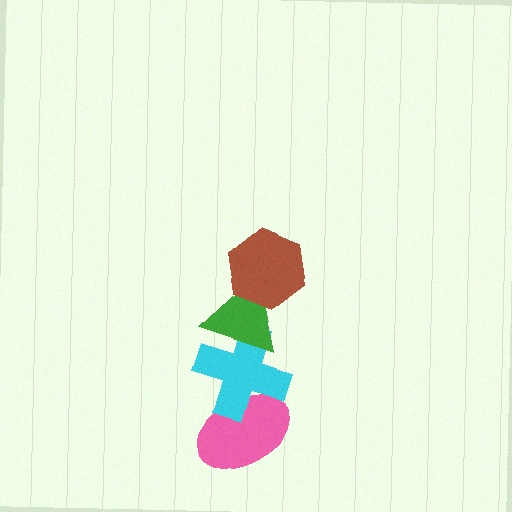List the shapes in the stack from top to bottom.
From top to bottom: the brown hexagon, the green triangle, the cyan cross, the pink ellipse.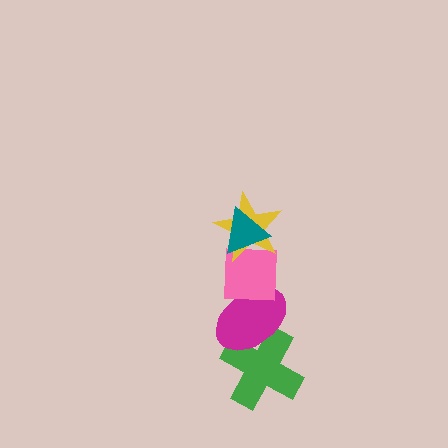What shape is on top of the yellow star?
The teal triangle is on top of the yellow star.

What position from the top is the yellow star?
The yellow star is 2nd from the top.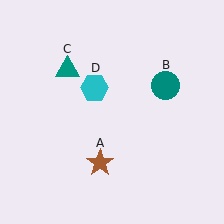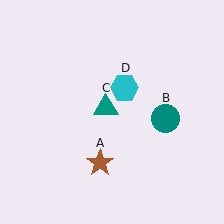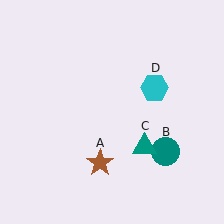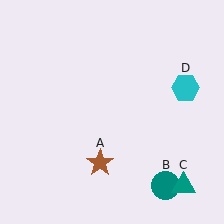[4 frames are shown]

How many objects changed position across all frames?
3 objects changed position: teal circle (object B), teal triangle (object C), cyan hexagon (object D).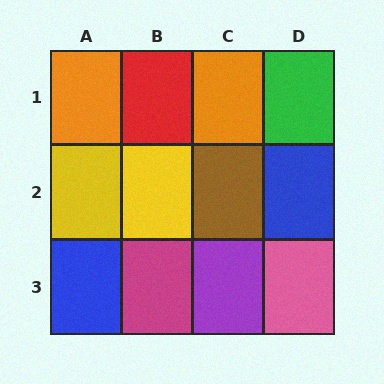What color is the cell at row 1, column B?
Red.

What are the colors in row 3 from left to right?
Blue, magenta, purple, pink.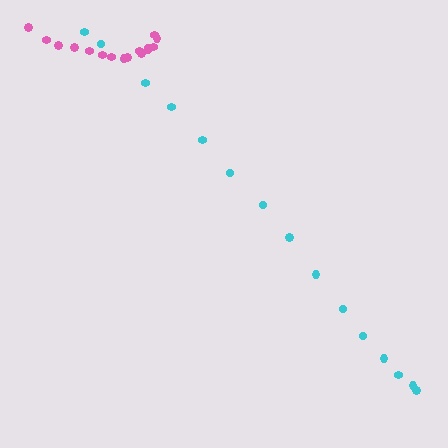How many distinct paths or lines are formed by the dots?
There are 2 distinct paths.